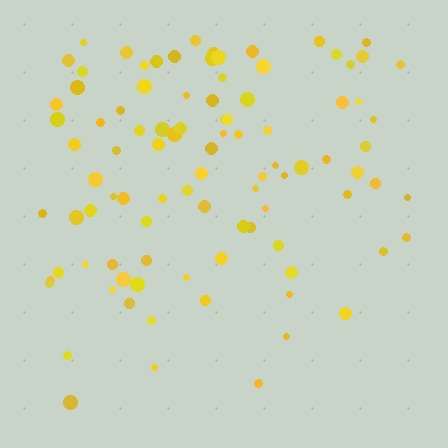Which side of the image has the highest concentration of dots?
The top.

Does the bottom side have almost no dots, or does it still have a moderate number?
Still a moderate number, just noticeably fewer than the top.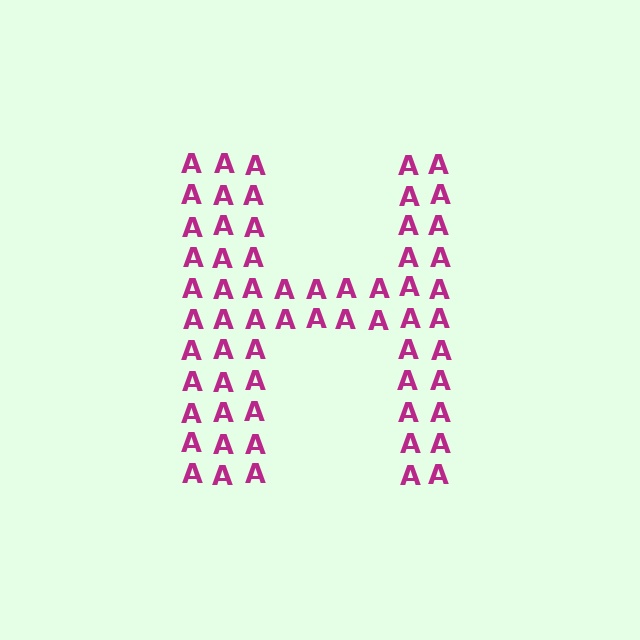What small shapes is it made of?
It is made of small letter A's.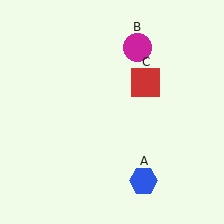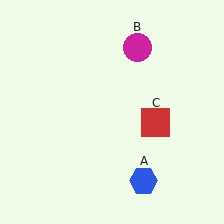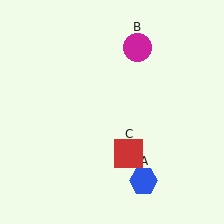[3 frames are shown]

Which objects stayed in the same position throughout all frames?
Blue hexagon (object A) and magenta circle (object B) remained stationary.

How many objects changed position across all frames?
1 object changed position: red square (object C).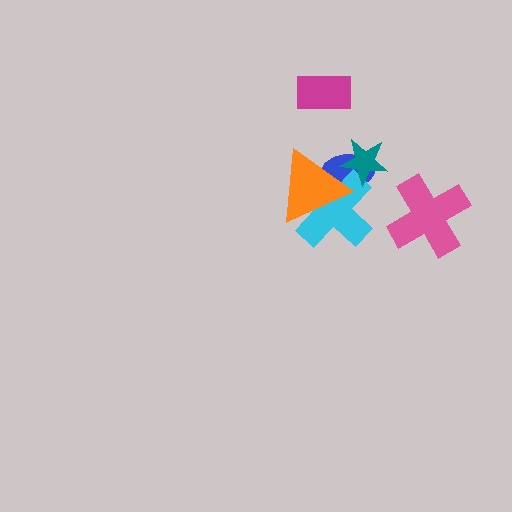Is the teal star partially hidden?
Yes, it is partially covered by another shape.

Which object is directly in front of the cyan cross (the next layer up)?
The teal star is directly in front of the cyan cross.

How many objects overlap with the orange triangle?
3 objects overlap with the orange triangle.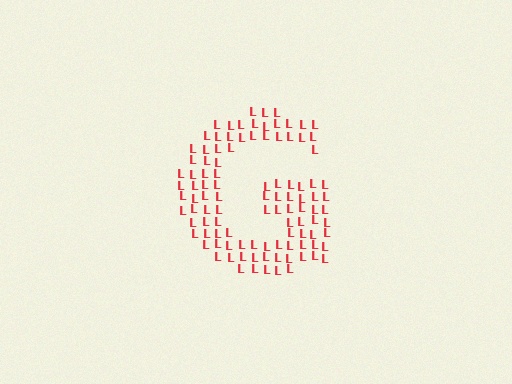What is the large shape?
The large shape is the letter G.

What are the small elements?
The small elements are letter L's.